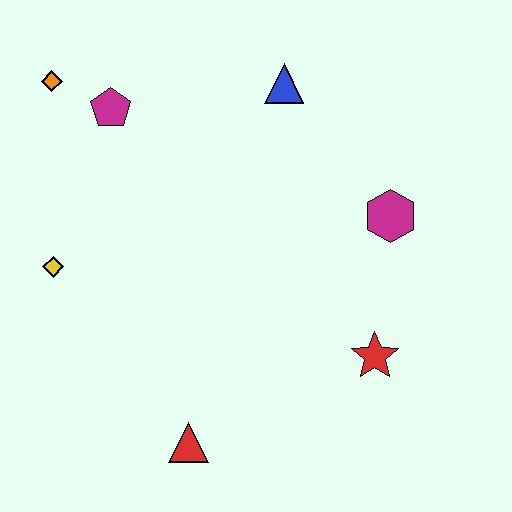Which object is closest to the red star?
The magenta hexagon is closest to the red star.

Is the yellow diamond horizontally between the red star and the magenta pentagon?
No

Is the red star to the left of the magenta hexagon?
Yes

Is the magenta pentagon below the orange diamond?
Yes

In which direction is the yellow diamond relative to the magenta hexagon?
The yellow diamond is to the left of the magenta hexagon.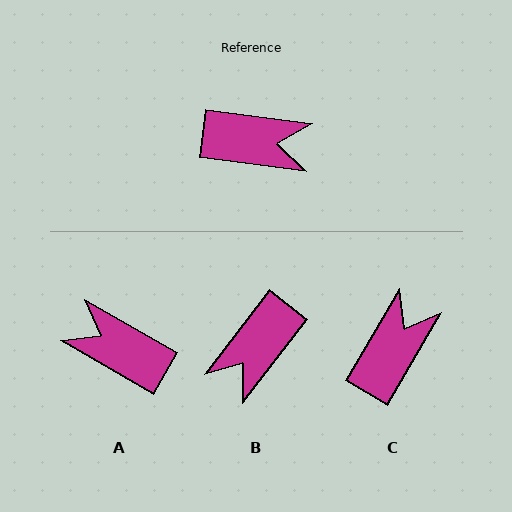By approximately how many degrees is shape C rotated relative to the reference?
Approximately 67 degrees counter-clockwise.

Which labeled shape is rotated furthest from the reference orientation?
A, about 157 degrees away.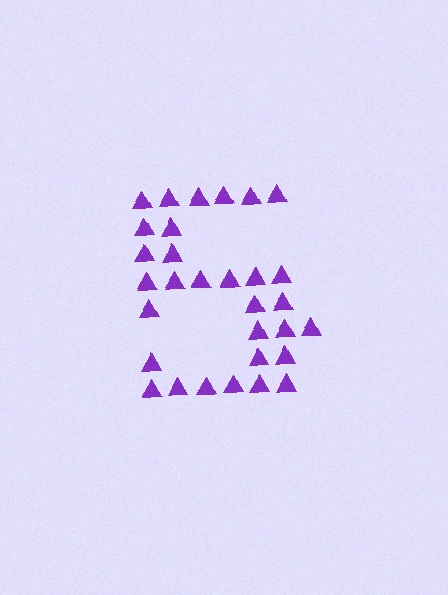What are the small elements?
The small elements are triangles.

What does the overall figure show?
The overall figure shows the digit 5.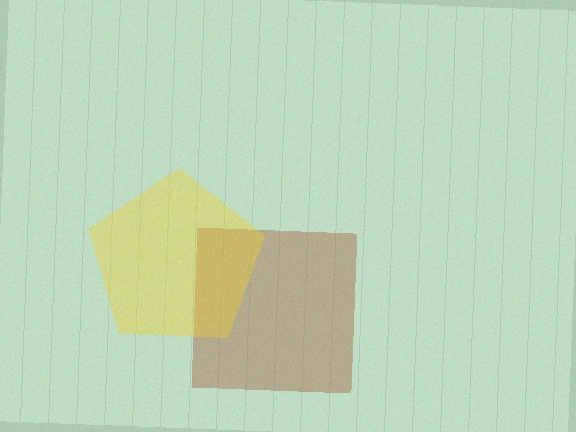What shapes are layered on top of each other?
The layered shapes are: a brown square, a yellow pentagon.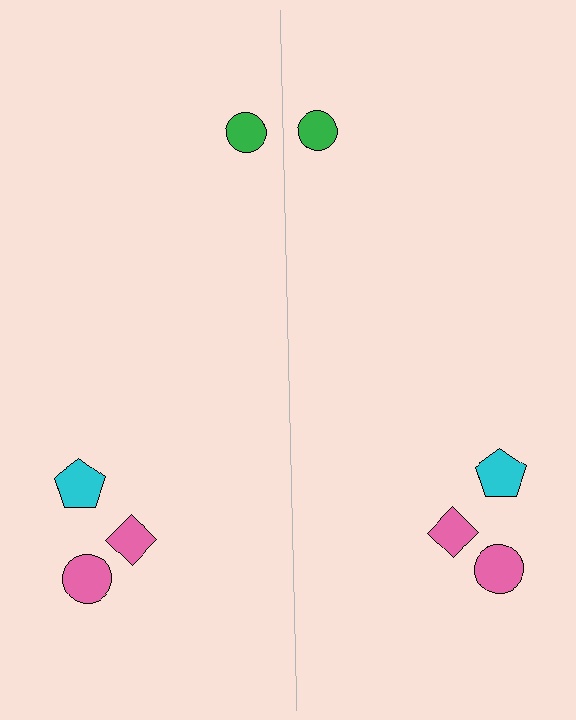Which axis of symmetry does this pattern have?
The pattern has a vertical axis of symmetry running through the center of the image.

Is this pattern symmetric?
Yes, this pattern has bilateral (reflection) symmetry.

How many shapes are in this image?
There are 8 shapes in this image.